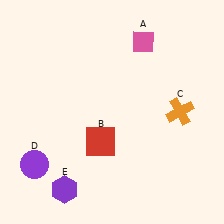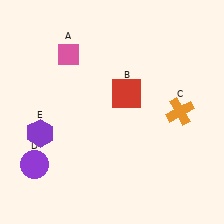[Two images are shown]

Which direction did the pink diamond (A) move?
The pink diamond (A) moved left.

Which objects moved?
The objects that moved are: the pink diamond (A), the red square (B), the purple hexagon (E).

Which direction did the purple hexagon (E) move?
The purple hexagon (E) moved up.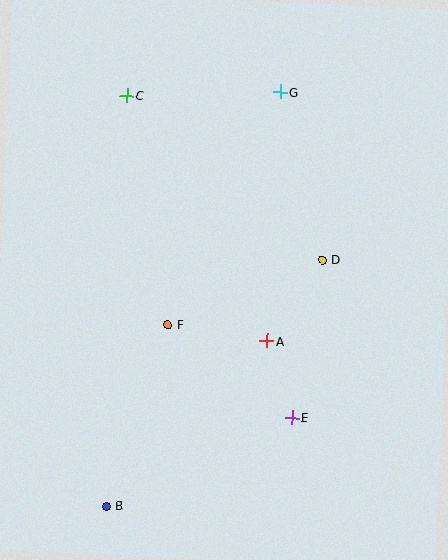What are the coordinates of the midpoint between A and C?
The midpoint between A and C is at (197, 218).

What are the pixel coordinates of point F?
Point F is at (168, 325).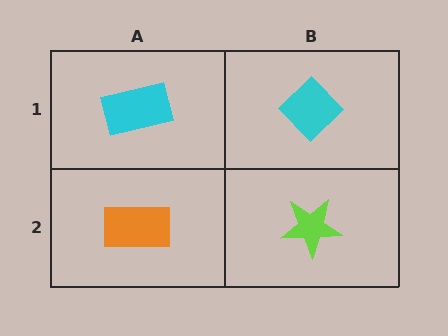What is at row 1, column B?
A cyan diamond.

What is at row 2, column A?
An orange rectangle.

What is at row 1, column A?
A cyan rectangle.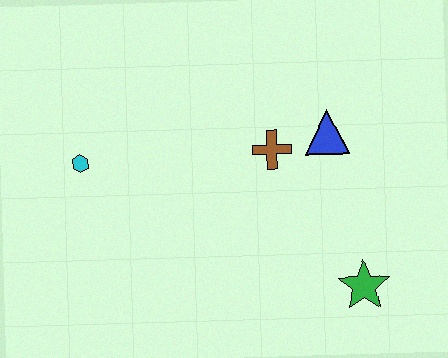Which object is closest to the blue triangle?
The brown cross is closest to the blue triangle.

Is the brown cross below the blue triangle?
Yes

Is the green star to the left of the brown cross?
No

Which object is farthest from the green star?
The cyan hexagon is farthest from the green star.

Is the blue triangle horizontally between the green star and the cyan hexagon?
Yes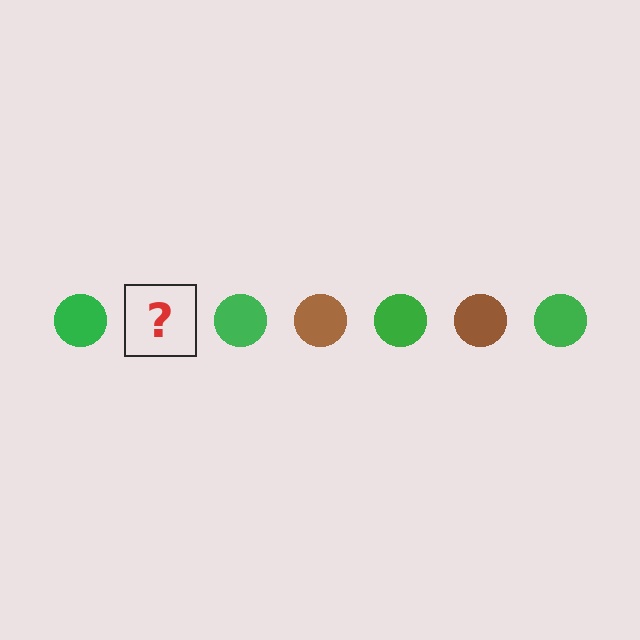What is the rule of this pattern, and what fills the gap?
The rule is that the pattern cycles through green, brown circles. The gap should be filled with a brown circle.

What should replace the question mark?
The question mark should be replaced with a brown circle.